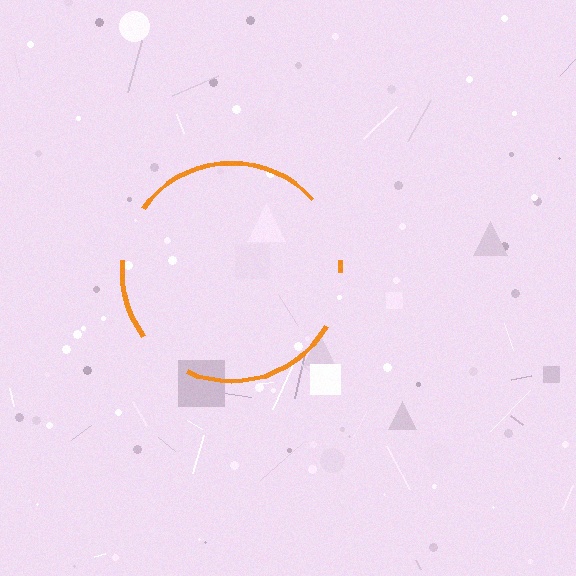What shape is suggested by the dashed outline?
The dashed outline suggests a circle.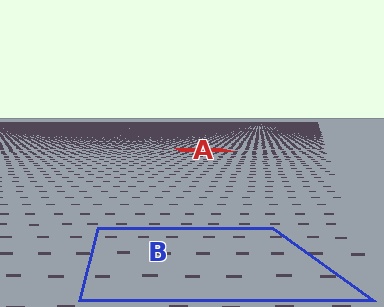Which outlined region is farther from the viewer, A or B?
Region A is farther from the viewer — the texture elements inside it appear smaller and more densely packed.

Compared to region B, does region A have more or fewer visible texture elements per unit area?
Region A has more texture elements per unit area — they are packed more densely because it is farther away.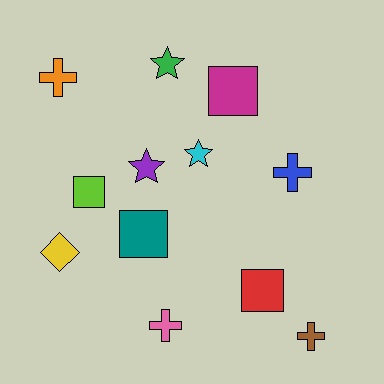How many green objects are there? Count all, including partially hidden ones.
There is 1 green object.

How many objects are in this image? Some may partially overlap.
There are 12 objects.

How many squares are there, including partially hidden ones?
There are 4 squares.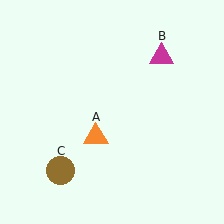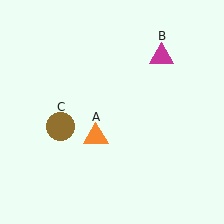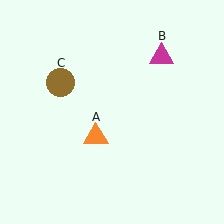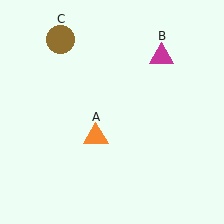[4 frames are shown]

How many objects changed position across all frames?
1 object changed position: brown circle (object C).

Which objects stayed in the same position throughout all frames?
Orange triangle (object A) and magenta triangle (object B) remained stationary.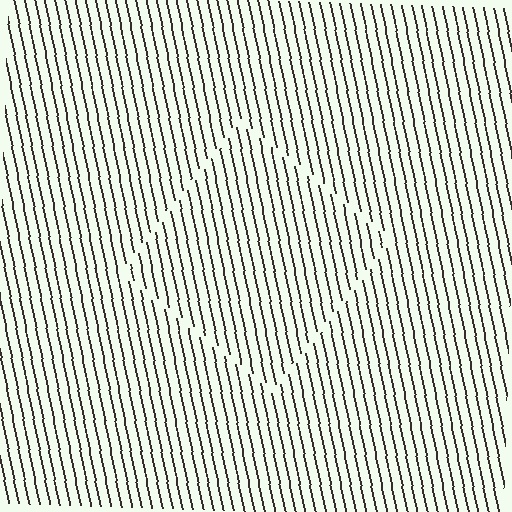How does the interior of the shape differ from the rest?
The interior of the shape contains the same grating, shifted by half a period — the contour is defined by the phase discontinuity where line-ends from the inner and outer gratings abut.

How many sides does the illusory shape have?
4 sides — the line-ends trace a square.